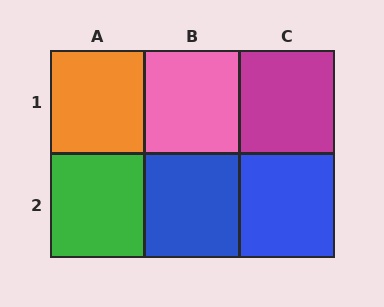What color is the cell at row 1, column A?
Orange.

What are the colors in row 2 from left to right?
Green, blue, blue.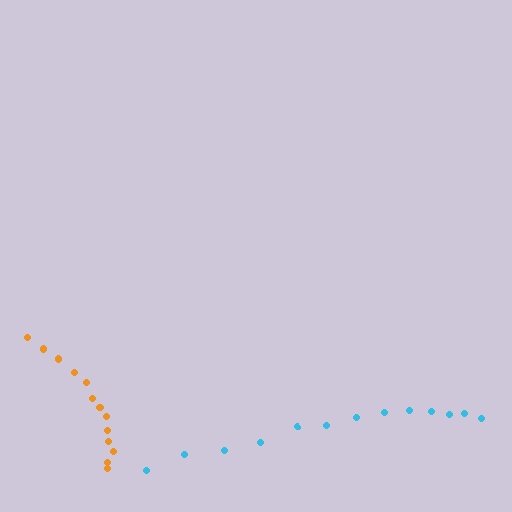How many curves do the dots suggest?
There are 2 distinct paths.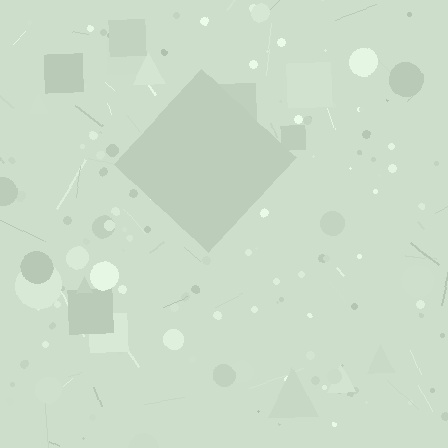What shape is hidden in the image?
A diamond is hidden in the image.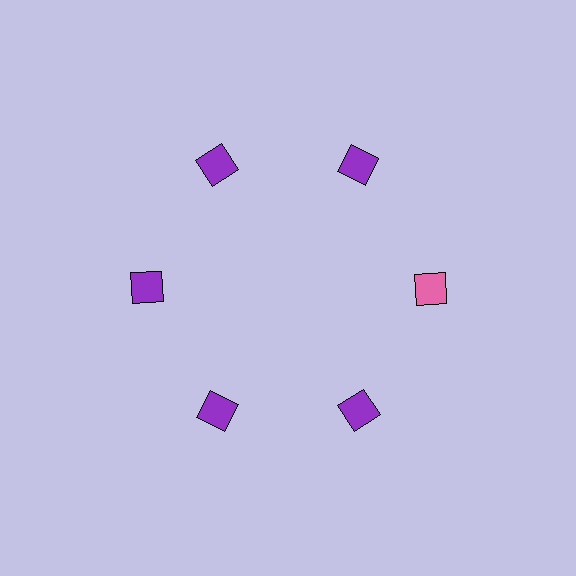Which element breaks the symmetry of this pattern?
The pink square at roughly the 3 o'clock position breaks the symmetry. All other shapes are purple squares.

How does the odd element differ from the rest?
It has a different color: pink instead of purple.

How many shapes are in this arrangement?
There are 6 shapes arranged in a ring pattern.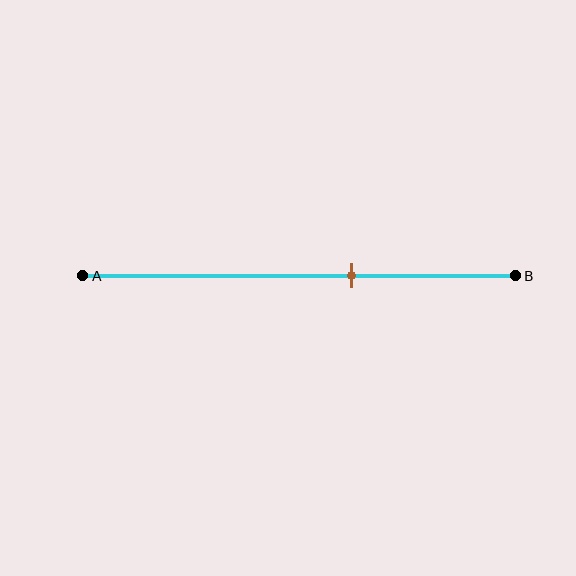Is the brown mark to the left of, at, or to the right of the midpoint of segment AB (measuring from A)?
The brown mark is to the right of the midpoint of segment AB.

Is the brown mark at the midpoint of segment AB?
No, the mark is at about 60% from A, not at the 50% midpoint.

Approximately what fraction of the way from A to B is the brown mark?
The brown mark is approximately 60% of the way from A to B.